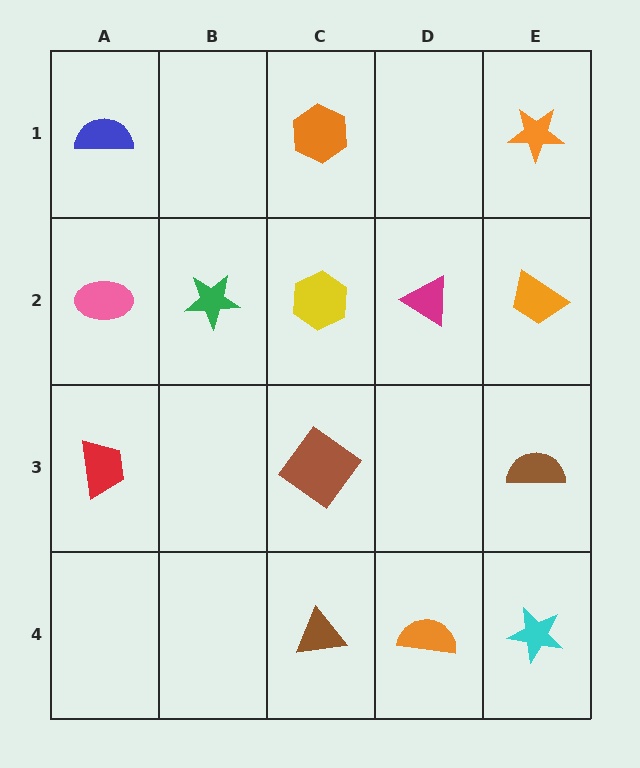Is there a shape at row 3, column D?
No, that cell is empty.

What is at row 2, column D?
A magenta triangle.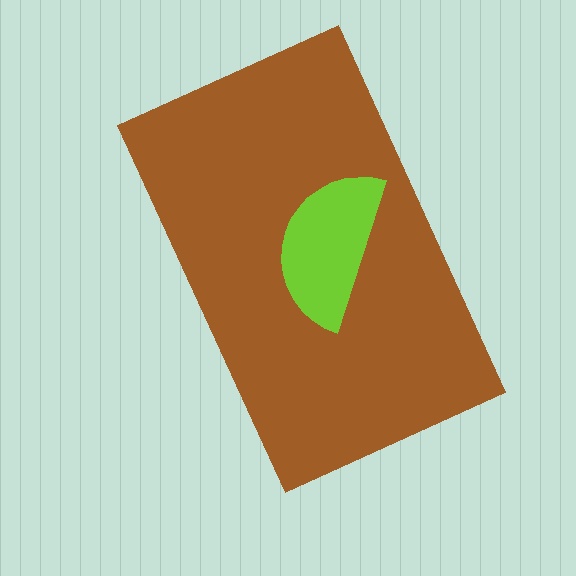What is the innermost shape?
The lime semicircle.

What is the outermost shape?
The brown rectangle.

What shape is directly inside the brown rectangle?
The lime semicircle.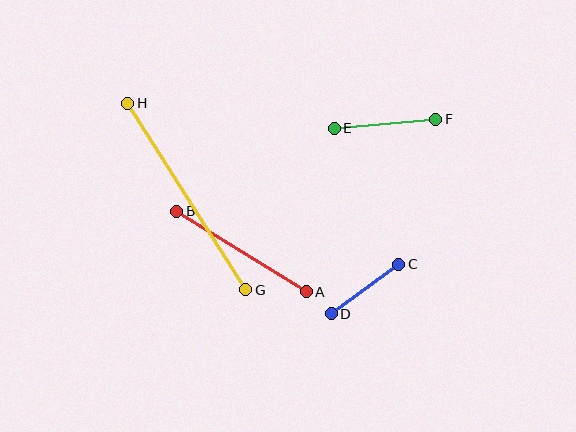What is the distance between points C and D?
The distance is approximately 84 pixels.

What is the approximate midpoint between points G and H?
The midpoint is at approximately (187, 197) pixels.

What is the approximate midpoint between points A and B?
The midpoint is at approximately (242, 252) pixels.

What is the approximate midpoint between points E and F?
The midpoint is at approximately (385, 124) pixels.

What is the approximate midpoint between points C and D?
The midpoint is at approximately (365, 289) pixels.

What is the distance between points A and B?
The distance is approximately 153 pixels.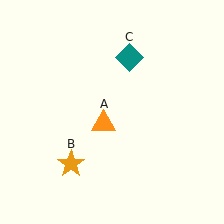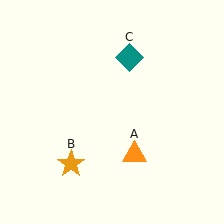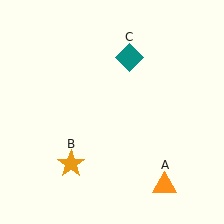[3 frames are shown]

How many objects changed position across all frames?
1 object changed position: orange triangle (object A).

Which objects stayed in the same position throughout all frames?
Orange star (object B) and teal diamond (object C) remained stationary.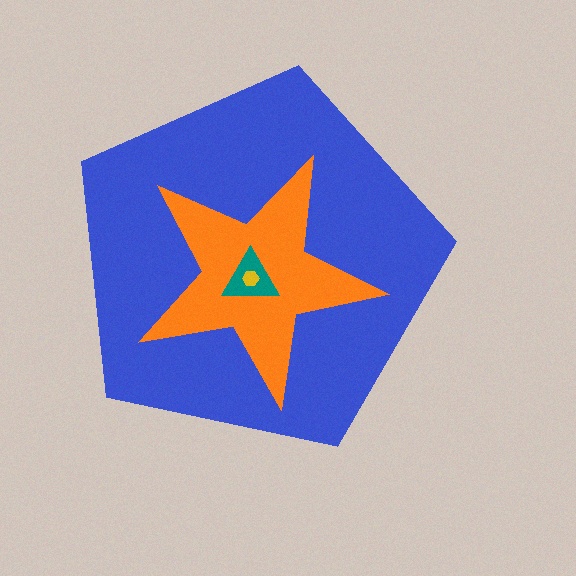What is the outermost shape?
The blue pentagon.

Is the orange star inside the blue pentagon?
Yes.